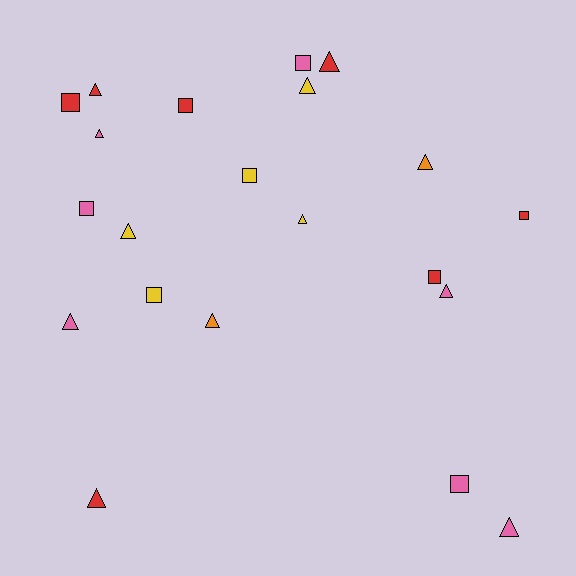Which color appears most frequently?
Pink, with 7 objects.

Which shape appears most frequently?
Triangle, with 12 objects.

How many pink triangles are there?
There are 4 pink triangles.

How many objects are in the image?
There are 21 objects.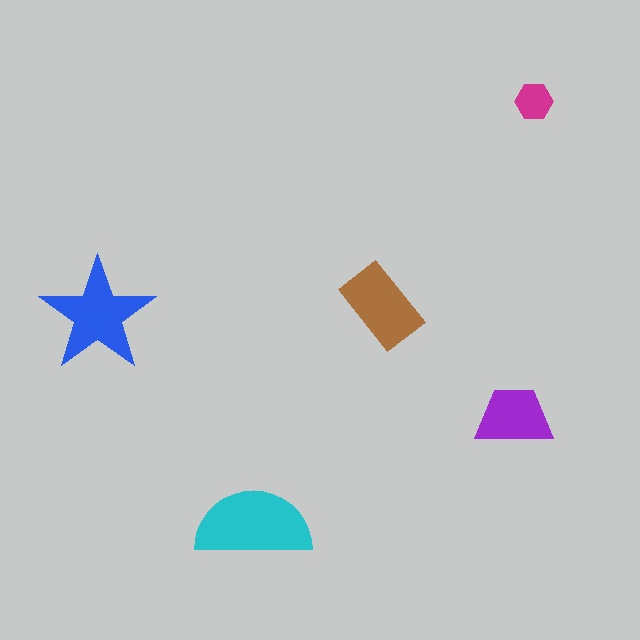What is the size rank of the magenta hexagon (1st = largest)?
5th.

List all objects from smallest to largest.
The magenta hexagon, the purple trapezoid, the brown rectangle, the blue star, the cyan semicircle.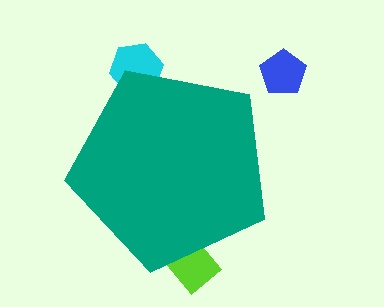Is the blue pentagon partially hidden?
No, the blue pentagon is fully visible.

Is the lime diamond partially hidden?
Yes, the lime diamond is partially hidden behind the teal pentagon.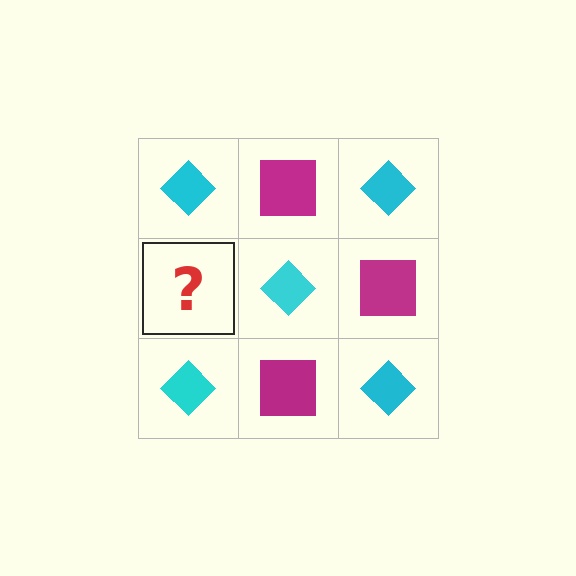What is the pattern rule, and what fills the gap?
The rule is that it alternates cyan diamond and magenta square in a checkerboard pattern. The gap should be filled with a magenta square.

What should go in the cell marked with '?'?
The missing cell should contain a magenta square.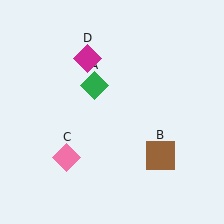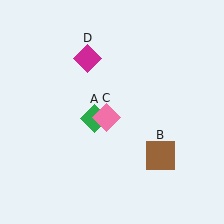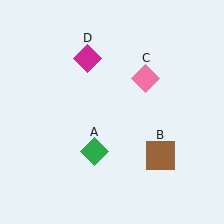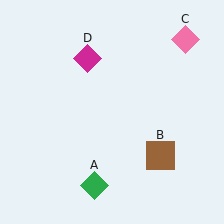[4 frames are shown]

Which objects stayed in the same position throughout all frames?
Brown square (object B) and magenta diamond (object D) remained stationary.